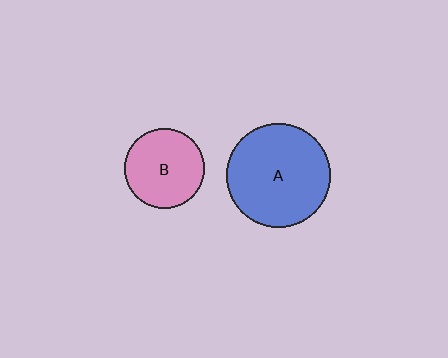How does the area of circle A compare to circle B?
Approximately 1.7 times.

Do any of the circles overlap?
No, none of the circles overlap.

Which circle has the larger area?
Circle A (blue).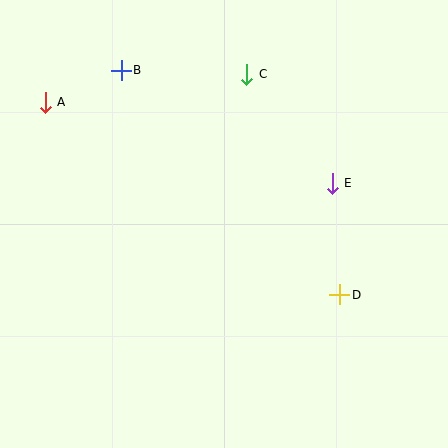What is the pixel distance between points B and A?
The distance between B and A is 82 pixels.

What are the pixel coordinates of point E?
Point E is at (332, 183).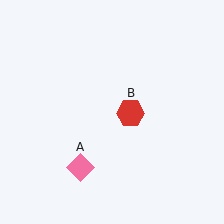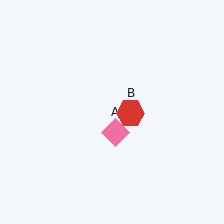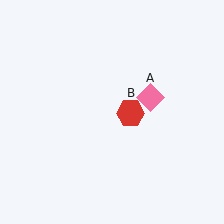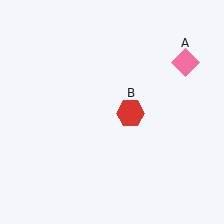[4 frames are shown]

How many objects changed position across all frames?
1 object changed position: pink diamond (object A).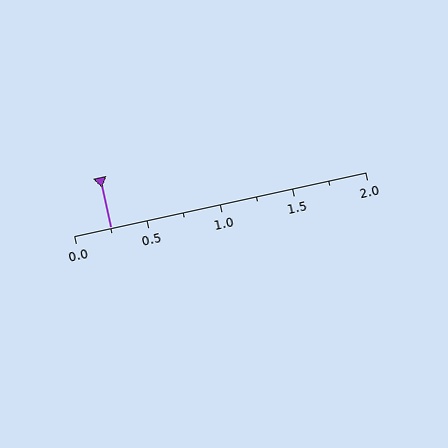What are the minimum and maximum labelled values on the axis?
The axis runs from 0.0 to 2.0.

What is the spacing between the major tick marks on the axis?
The major ticks are spaced 0.5 apart.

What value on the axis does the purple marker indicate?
The marker indicates approximately 0.25.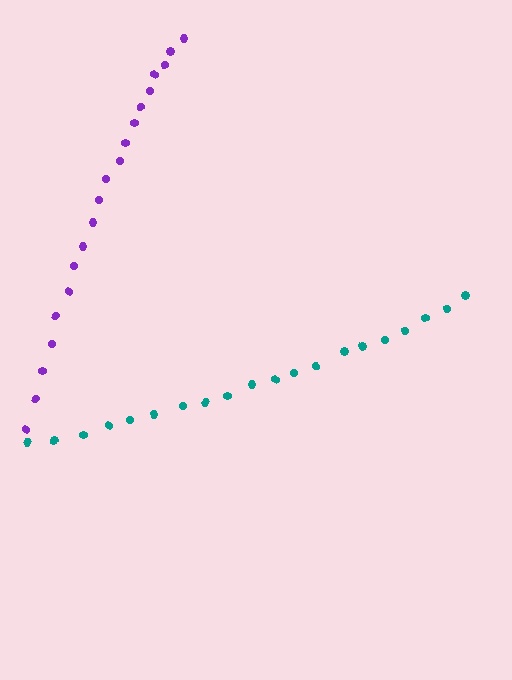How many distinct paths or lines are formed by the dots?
There are 2 distinct paths.